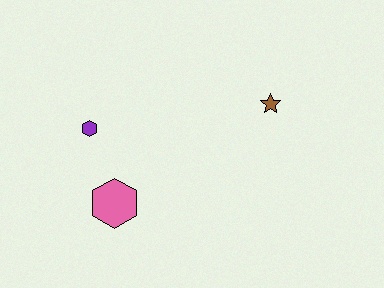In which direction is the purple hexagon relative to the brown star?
The purple hexagon is to the left of the brown star.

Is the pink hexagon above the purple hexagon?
No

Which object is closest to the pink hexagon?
The purple hexagon is closest to the pink hexagon.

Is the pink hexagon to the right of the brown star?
No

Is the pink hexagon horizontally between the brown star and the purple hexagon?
Yes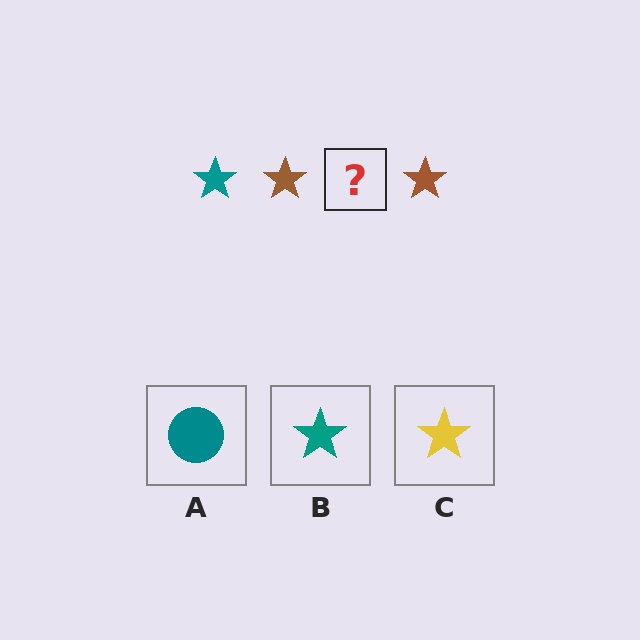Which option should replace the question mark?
Option B.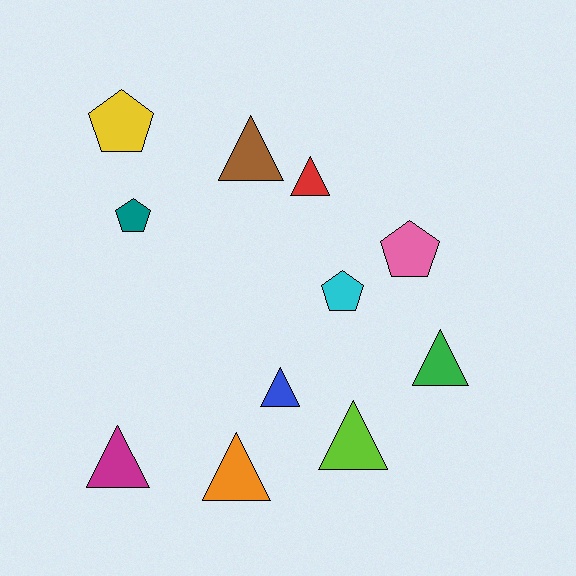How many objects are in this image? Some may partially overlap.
There are 11 objects.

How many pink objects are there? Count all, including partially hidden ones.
There is 1 pink object.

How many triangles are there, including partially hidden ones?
There are 7 triangles.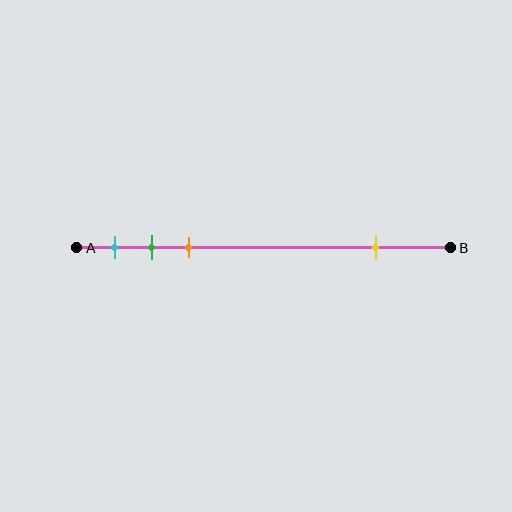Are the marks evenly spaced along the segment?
No, the marks are not evenly spaced.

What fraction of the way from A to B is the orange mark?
The orange mark is approximately 30% (0.3) of the way from A to B.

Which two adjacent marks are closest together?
The green and orange marks are the closest adjacent pair.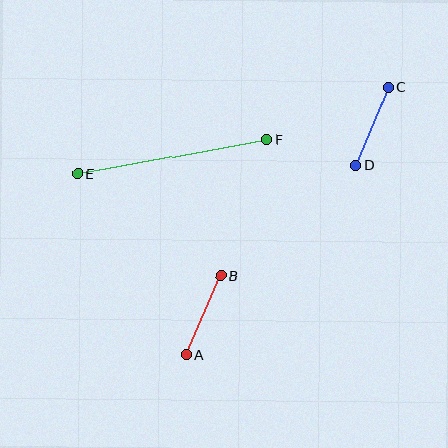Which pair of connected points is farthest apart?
Points E and F are farthest apart.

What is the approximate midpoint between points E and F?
The midpoint is at approximately (172, 156) pixels.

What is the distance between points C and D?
The distance is approximately 85 pixels.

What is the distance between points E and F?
The distance is approximately 192 pixels.